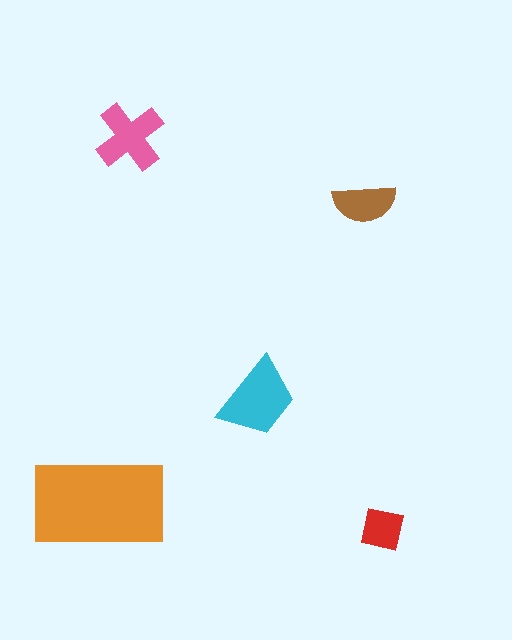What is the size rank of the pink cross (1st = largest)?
3rd.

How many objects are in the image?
There are 5 objects in the image.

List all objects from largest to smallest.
The orange rectangle, the cyan trapezoid, the pink cross, the brown semicircle, the red square.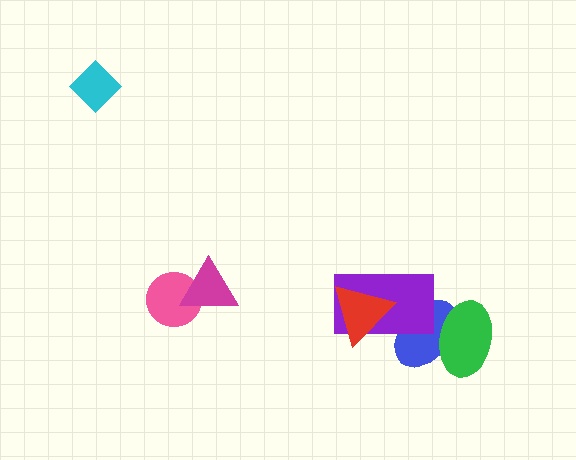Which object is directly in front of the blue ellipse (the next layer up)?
The green ellipse is directly in front of the blue ellipse.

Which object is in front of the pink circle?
The magenta triangle is in front of the pink circle.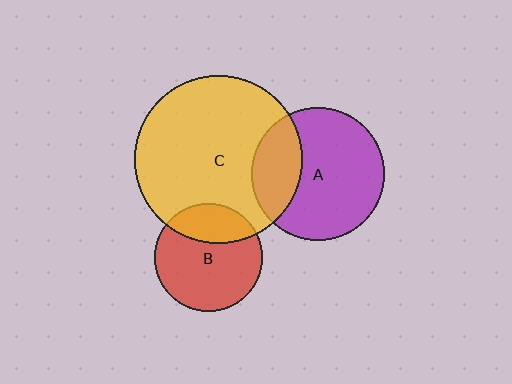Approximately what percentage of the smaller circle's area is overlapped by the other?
Approximately 25%.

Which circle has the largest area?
Circle C (yellow).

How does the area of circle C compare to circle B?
Approximately 2.4 times.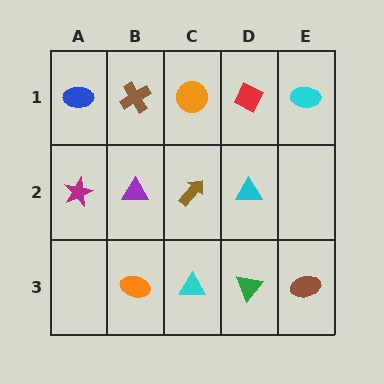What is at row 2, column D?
A cyan triangle.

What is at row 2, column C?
A brown arrow.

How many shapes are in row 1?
5 shapes.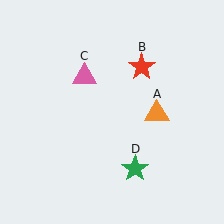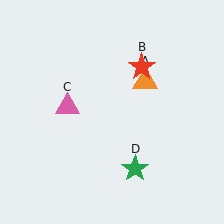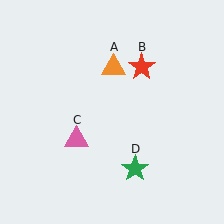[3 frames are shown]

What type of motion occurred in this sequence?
The orange triangle (object A), pink triangle (object C) rotated counterclockwise around the center of the scene.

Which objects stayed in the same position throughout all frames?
Red star (object B) and green star (object D) remained stationary.